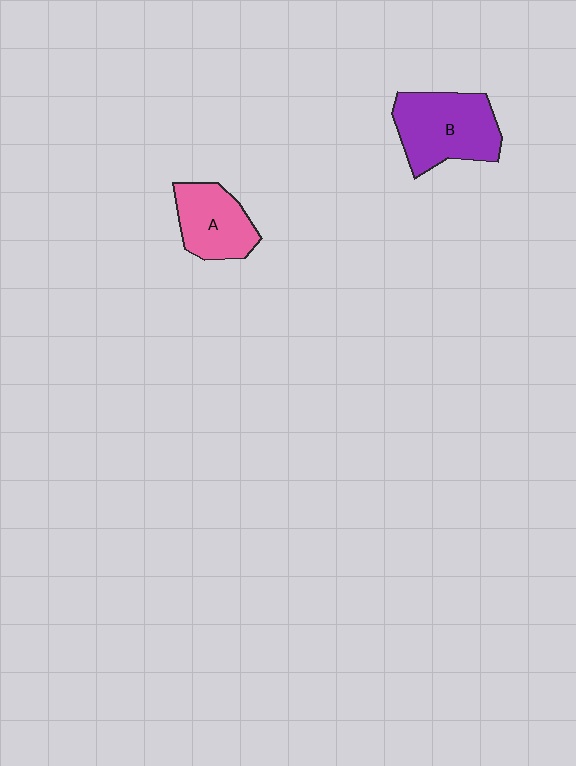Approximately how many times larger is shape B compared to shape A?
Approximately 1.4 times.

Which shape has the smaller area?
Shape A (pink).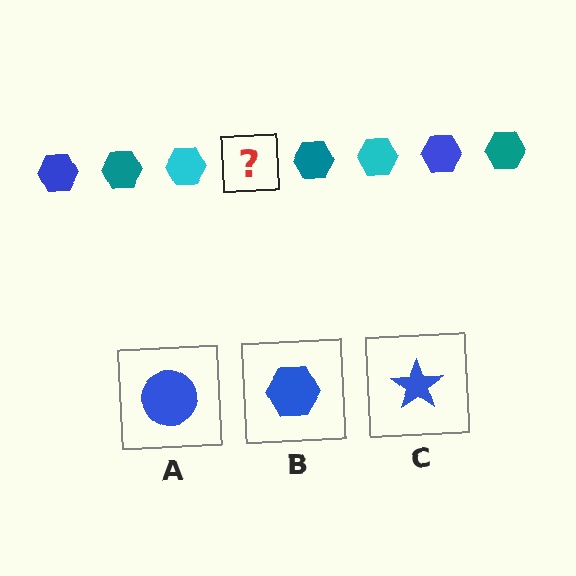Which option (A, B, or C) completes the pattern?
B.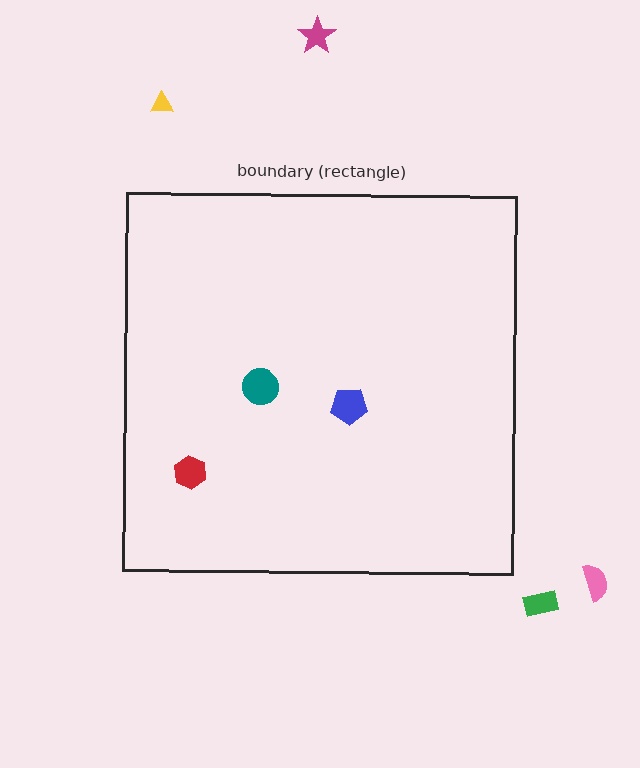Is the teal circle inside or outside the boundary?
Inside.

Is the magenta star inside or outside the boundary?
Outside.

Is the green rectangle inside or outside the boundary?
Outside.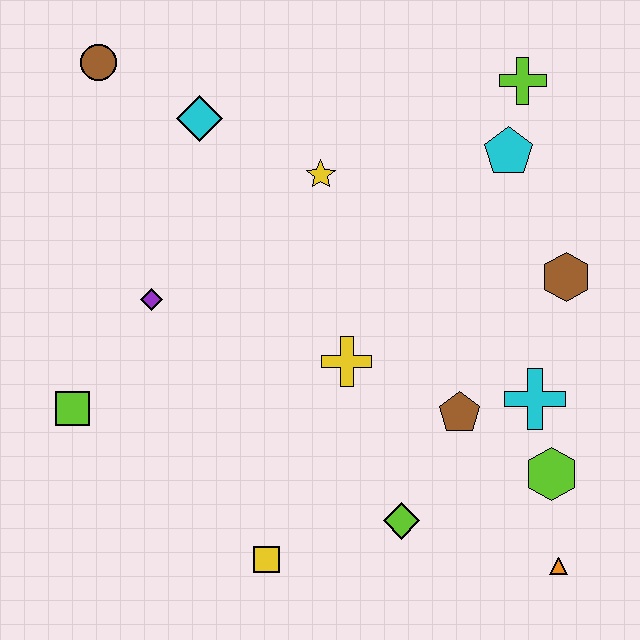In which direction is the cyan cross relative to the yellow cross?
The cyan cross is to the right of the yellow cross.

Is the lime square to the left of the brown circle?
Yes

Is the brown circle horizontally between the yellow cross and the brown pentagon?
No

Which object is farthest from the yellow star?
The orange triangle is farthest from the yellow star.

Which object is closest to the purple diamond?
The lime square is closest to the purple diamond.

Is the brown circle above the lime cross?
Yes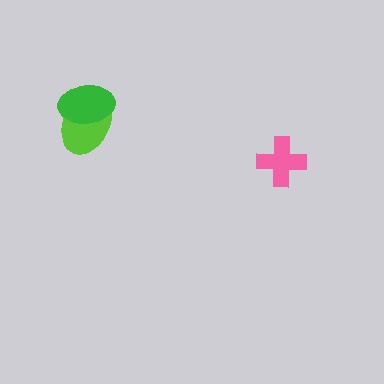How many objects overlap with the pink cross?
0 objects overlap with the pink cross.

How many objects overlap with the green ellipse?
1 object overlaps with the green ellipse.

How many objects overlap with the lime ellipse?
1 object overlaps with the lime ellipse.